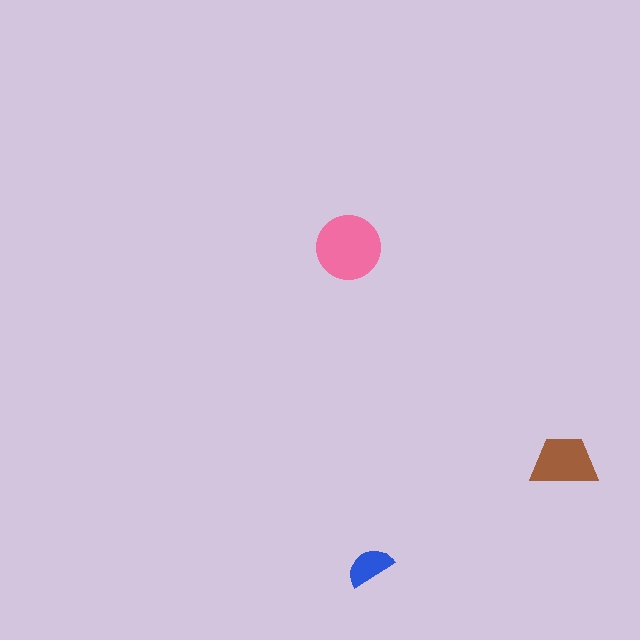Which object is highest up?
The pink circle is topmost.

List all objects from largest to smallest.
The pink circle, the brown trapezoid, the blue semicircle.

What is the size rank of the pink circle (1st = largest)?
1st.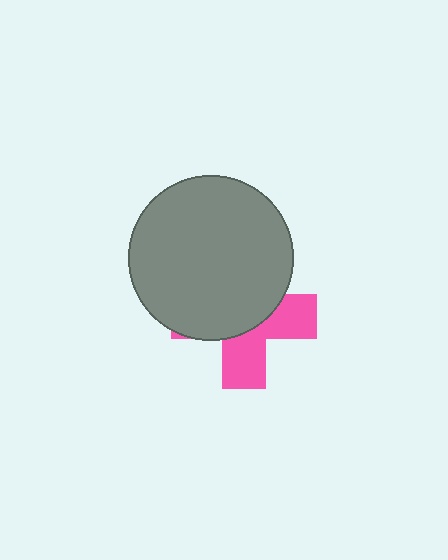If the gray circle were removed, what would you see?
You would see the complete pink cross.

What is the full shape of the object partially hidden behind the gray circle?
The partially hidden object is a pink cross.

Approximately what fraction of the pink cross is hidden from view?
Roughly 58% of the pink cross is hidden behind the gray circle.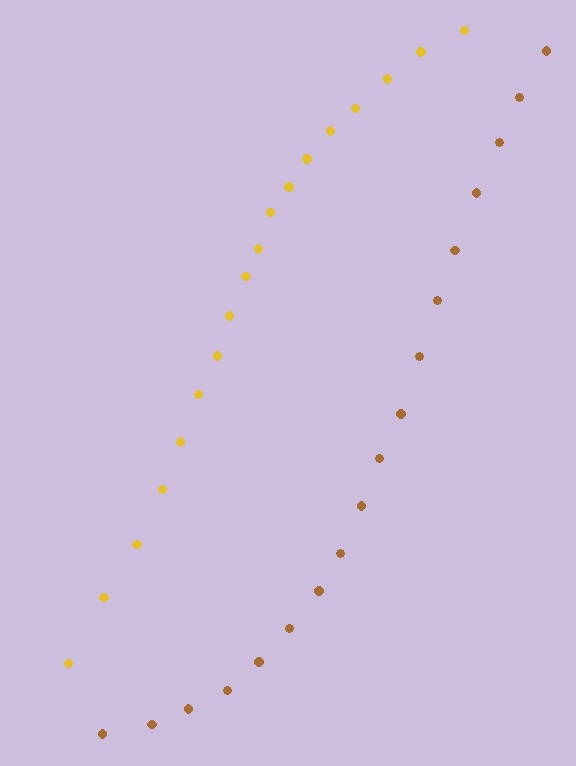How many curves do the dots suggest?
There are 2 distinct paths.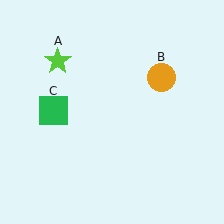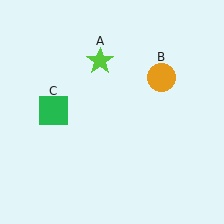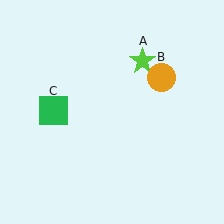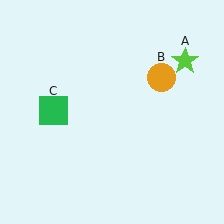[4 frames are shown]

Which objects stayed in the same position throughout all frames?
Orange circle (object B) and green square (object C) remained stationary.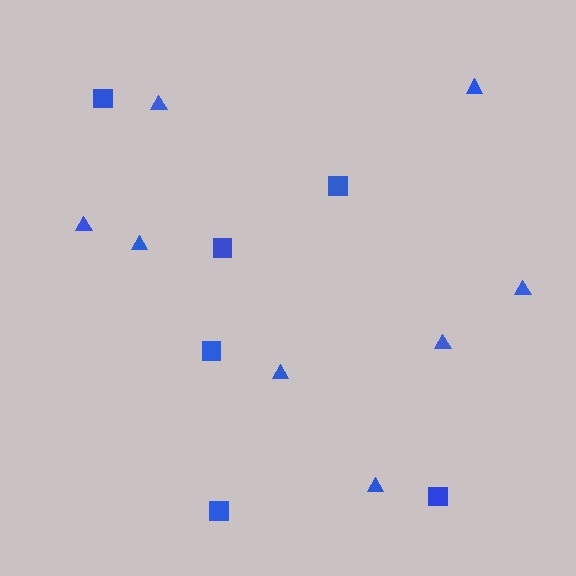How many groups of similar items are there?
There are 2 groups: one group of triangles (8) and one group of squares (6).